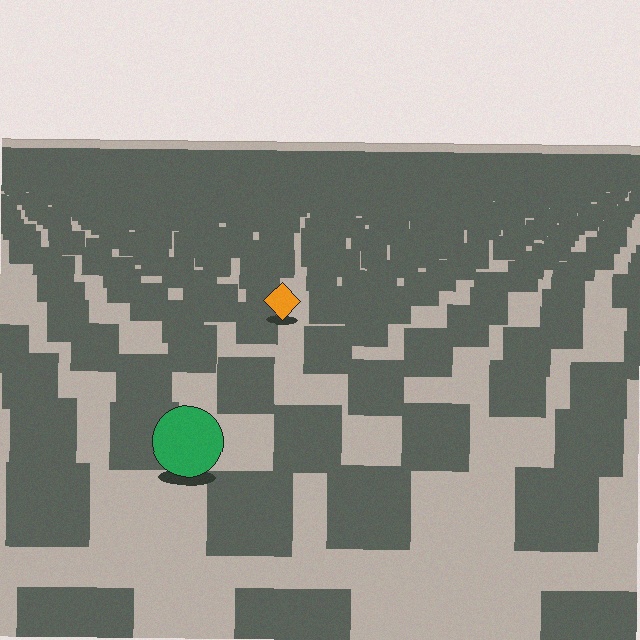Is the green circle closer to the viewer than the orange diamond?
Yes. The green circle is closer — you can tell from the texture gradient: the ground texture is coarser near it.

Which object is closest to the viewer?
The green circle is closest. The texture marks near it are larger and more spread out.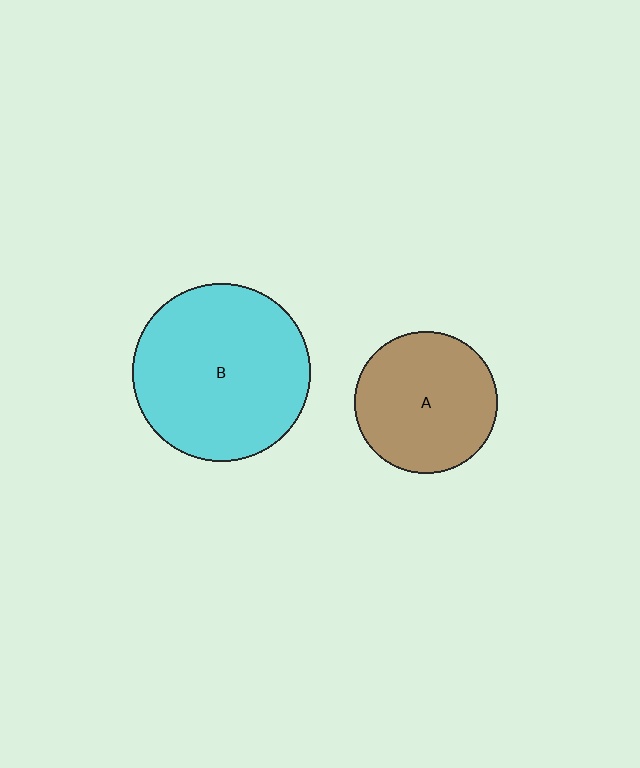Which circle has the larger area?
Circle B (cyan).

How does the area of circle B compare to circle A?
Approximately 1.6 times.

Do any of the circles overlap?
No, none of the circles overlap.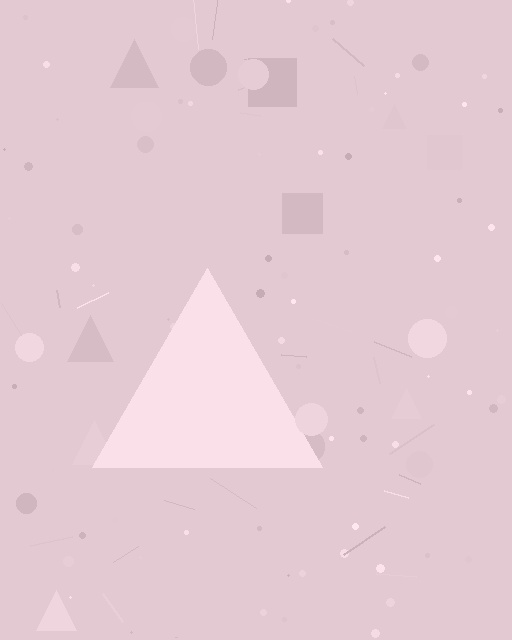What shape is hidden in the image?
A triangle is hidden in the image.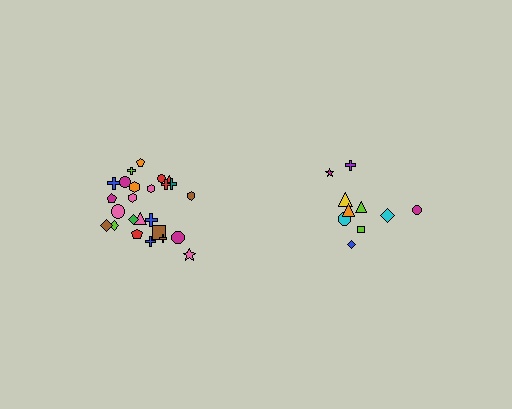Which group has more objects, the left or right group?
The left group.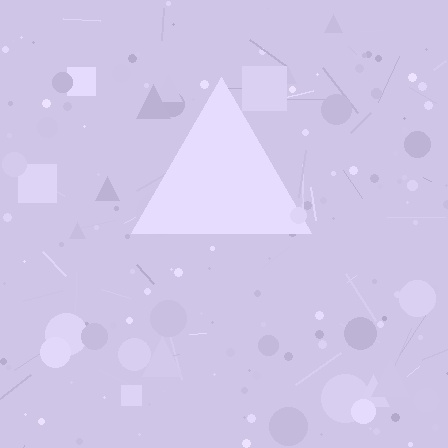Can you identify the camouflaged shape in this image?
The camouflaged shape is a triangle.